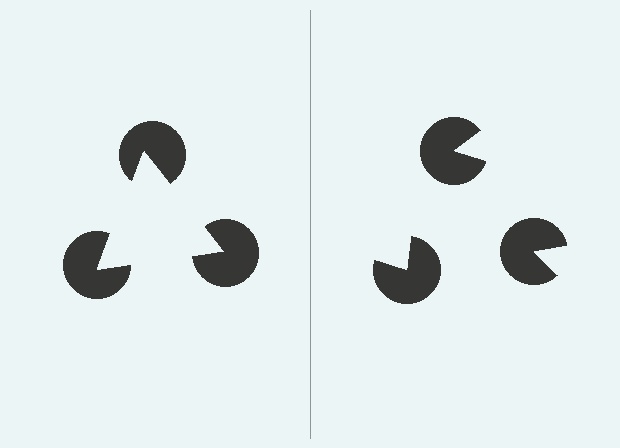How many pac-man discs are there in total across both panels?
6 — 3 on each side.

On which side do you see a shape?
An illusory triangle appears on the left side. On the right side the wedge cuts are rotated, so no coherent shape forms.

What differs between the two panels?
The pac-man discs are positioned identically on both sides; only the wedge orientations differ. On the left they align to a triangle; on the right they are misaligned.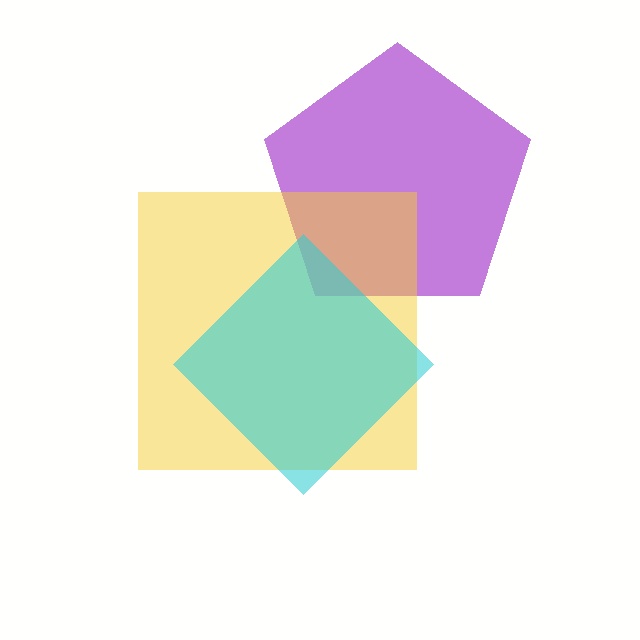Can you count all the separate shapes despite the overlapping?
Yes, there are 3 separate shapes.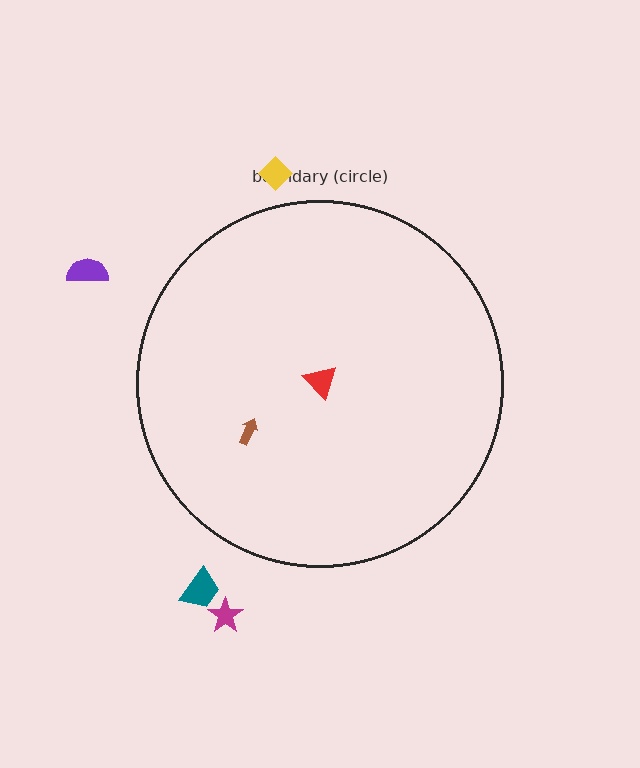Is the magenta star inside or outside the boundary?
Outside.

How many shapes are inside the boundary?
2 inside, 4 outside.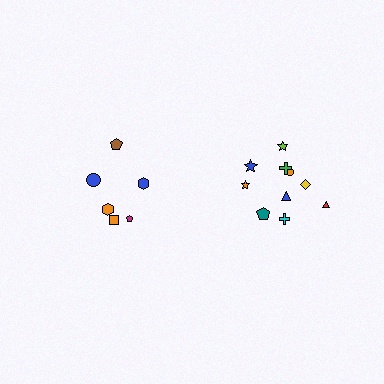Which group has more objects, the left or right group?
The right group.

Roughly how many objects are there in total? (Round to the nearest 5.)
Roughly 15 objects in total.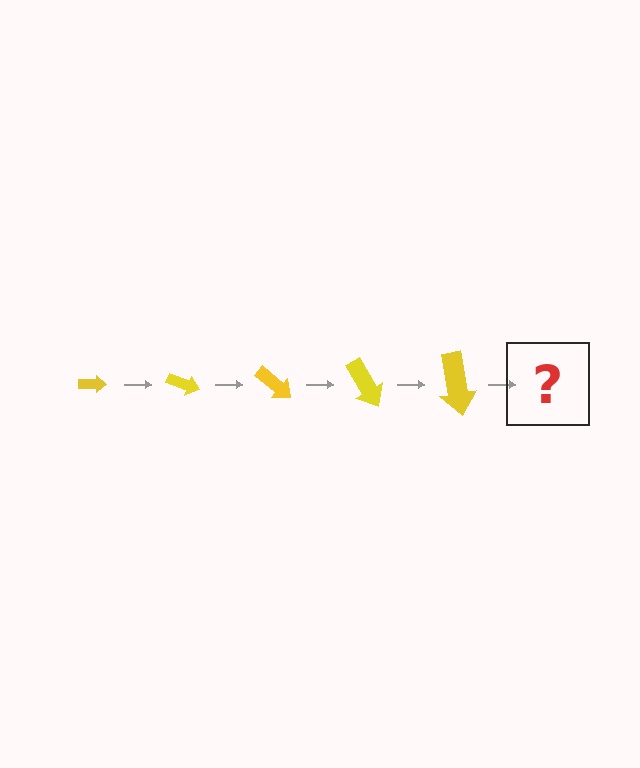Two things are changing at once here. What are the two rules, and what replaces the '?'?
The two rules are that the arrow grows larger each step and it rotates 20 degrees each step. The '?' should be an arrow, larger than the previous one and rotated 100 degrees from the start.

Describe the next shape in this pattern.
It should be an arrow, larger than the previous one and rotated 100 degrees from the start.